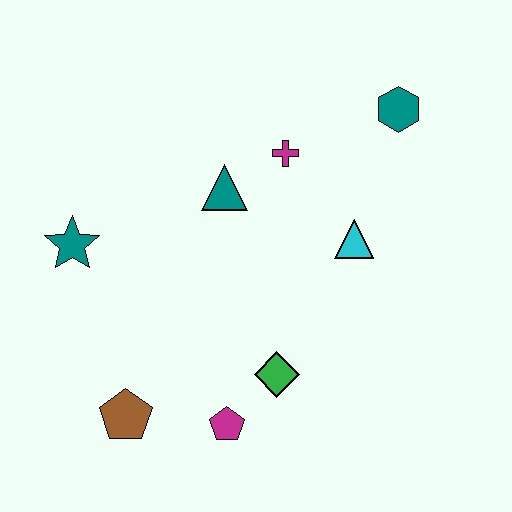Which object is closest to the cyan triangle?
The magenta cross is closest to the cyan triangle.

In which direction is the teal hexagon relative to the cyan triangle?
The teal hexagon is above the cyan triangle.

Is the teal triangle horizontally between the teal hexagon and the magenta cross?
No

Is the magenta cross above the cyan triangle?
Yes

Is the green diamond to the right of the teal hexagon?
No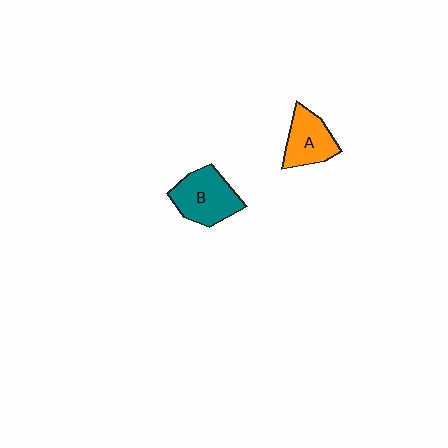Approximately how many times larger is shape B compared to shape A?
Approximately 1.2 times.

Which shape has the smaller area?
Shape A (orange).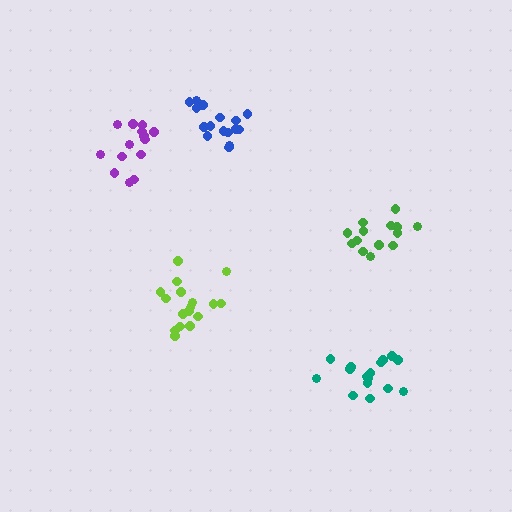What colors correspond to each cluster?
The clusters are colored: teal, blue, green, lime, purple.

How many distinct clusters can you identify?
There are 5 distinct clusters.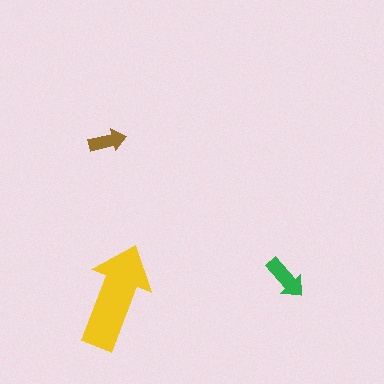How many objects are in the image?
There are 3 objects in the image.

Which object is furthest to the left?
The brown arrow is leftmost.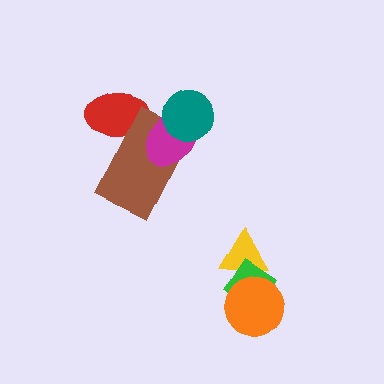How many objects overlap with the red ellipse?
2 objects overlap with the red ellipse.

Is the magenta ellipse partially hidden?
Yes, it is partially covered by another shape.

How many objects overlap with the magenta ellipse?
3 objects overlap with the magenta ellipse.